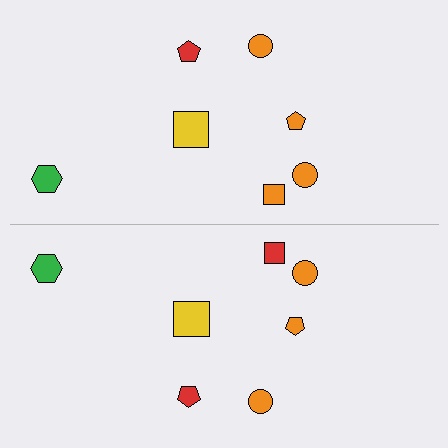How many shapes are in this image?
There are 14 shapes in this image.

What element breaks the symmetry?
The red square on the bottom side breaks the symmetry — its mirror counterpart is orange.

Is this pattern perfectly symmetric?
No, the pattern is not perfectly symmetric. The red square on the bottom side breaks the symmetry — its mirror counterpart is orange.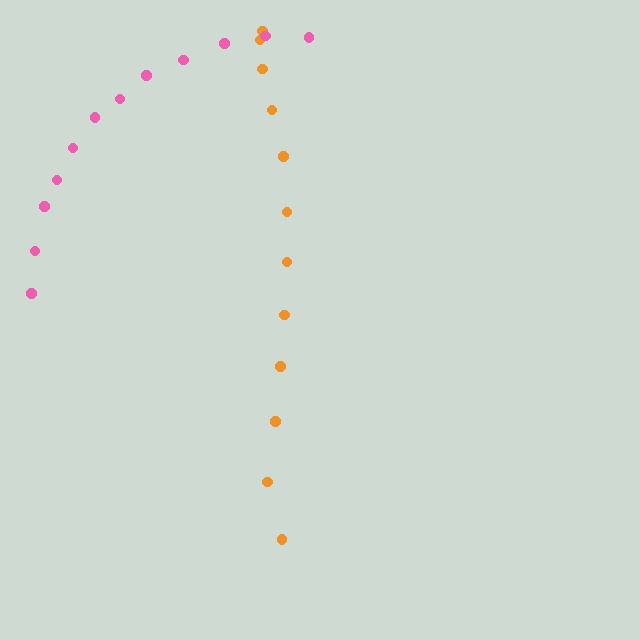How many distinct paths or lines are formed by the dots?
There are 2 distinct paths.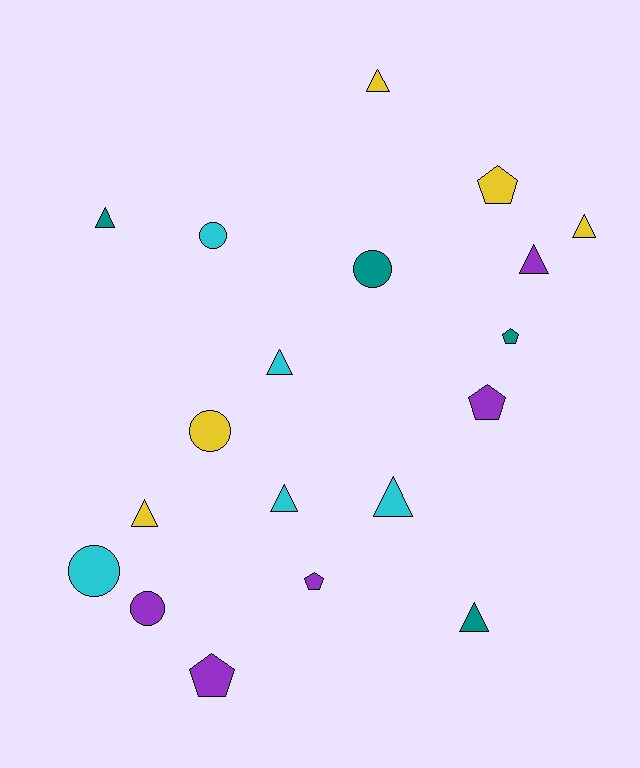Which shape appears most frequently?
Triangle, with 9 objects.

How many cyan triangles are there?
There are 3 cyan triangles.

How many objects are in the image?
There are 19 objects.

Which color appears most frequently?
Purple, with 5 objects.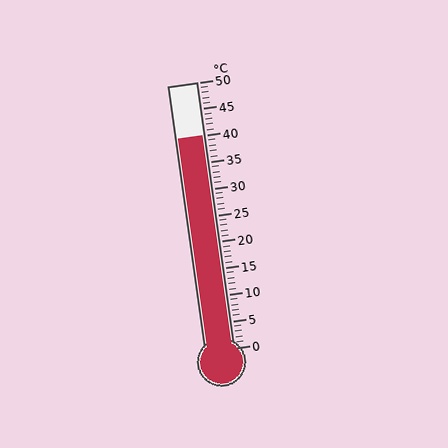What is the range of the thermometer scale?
The thermometer scale ranges from 0°C to 50°C.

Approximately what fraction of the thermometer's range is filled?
The thermometer is filled to approximately 80% of its range.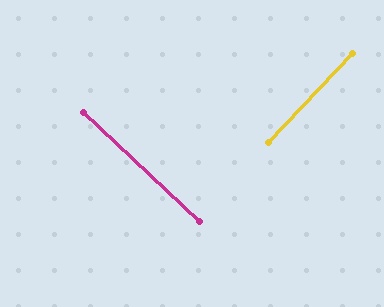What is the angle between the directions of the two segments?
Approximately 90 degrees.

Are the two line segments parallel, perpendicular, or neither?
Perpendicular — they meet at approximately 90°.